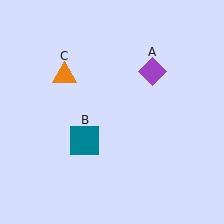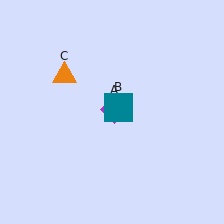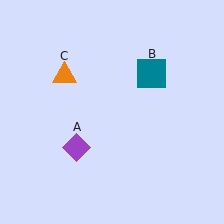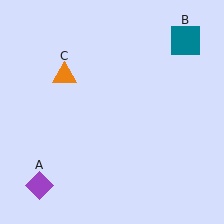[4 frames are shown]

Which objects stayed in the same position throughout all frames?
Orange triangle (object C) remained stationary.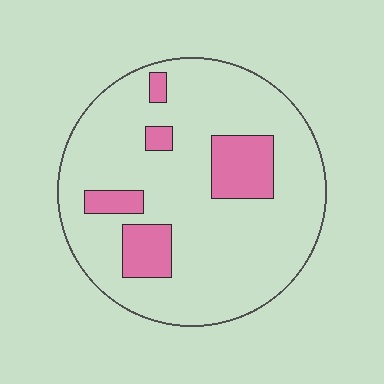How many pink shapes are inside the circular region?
5.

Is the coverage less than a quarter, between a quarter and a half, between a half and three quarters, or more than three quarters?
Less than a quarter.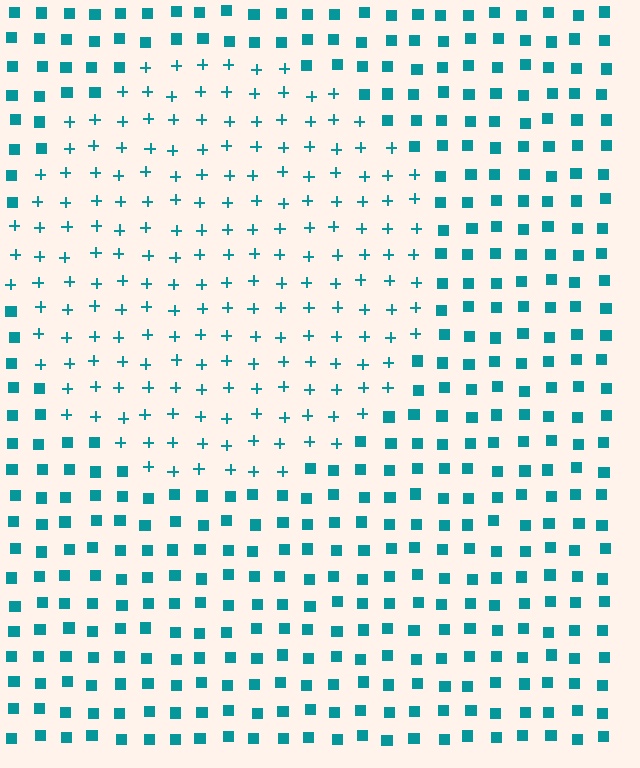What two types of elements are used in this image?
The image uses plus signs inside the circle region and squares outside it.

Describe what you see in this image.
The image is filled with small teal elements arranged in a uniform grid. A circle-shaped region contains plus signs, while the surrounding area contains squares. The boundary is defined purely by the change in element shape.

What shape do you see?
I see a circle.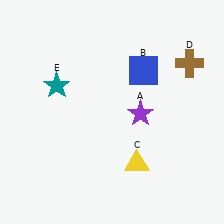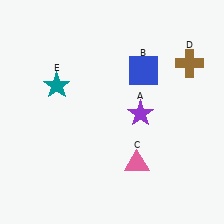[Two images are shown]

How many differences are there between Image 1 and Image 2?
There is 1 difference between the two images.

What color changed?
The triangle (C) changed from yellow in Image 1 to pink in Image 2.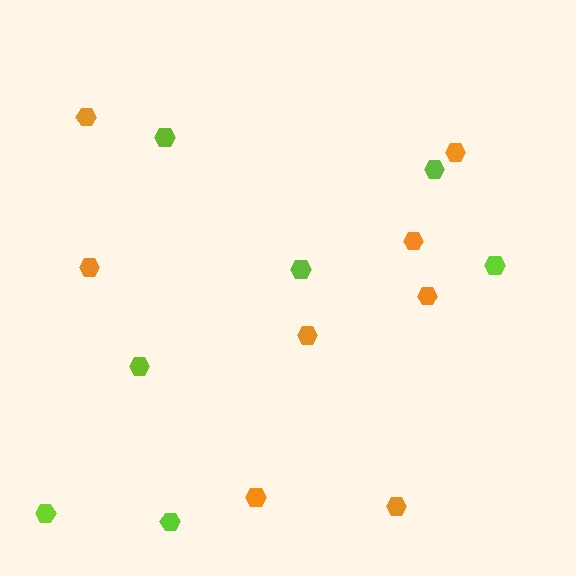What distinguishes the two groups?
There are 2 groups: one group of lime hexagons (7) and one group of orange hexagons (8).